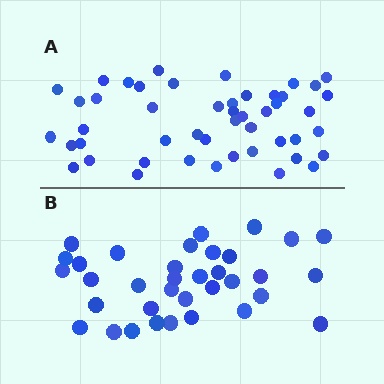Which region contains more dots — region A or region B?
Region A (the top region) has more dots.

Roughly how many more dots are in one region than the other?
Region A has approximately 15 more dots than region B.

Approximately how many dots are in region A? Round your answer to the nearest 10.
About 50 dots. (The exact count is 48, which rounds to 50.)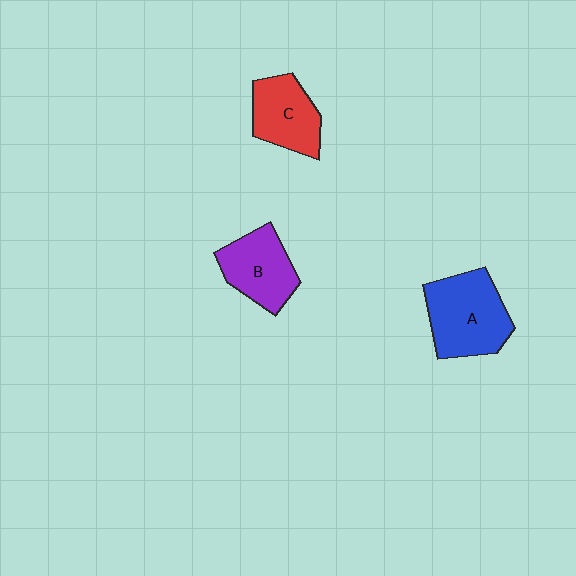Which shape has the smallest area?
Shape C (red).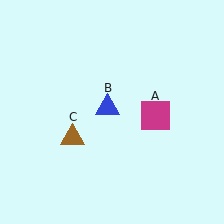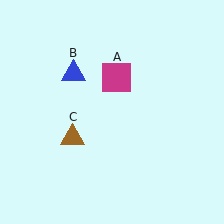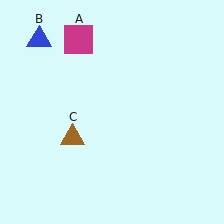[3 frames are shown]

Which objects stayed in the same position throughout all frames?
Brown triangle (object C) remained stationary.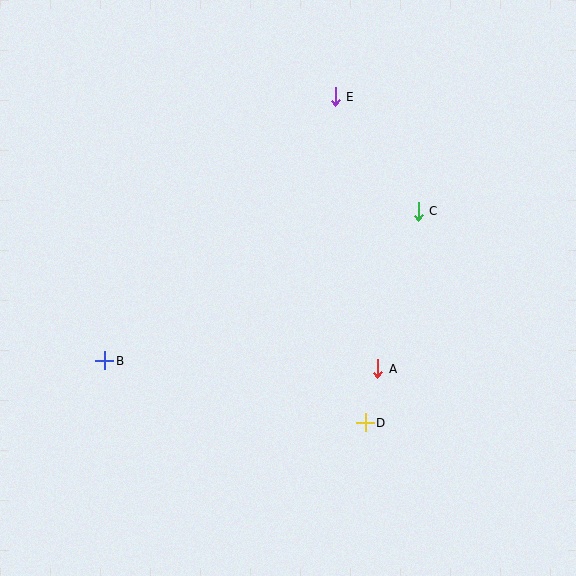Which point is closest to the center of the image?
Point A at (378, 369) is closest to the center.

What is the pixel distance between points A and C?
The distance between A and C is 163 pixels.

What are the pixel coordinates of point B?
Point B is at (105, 361).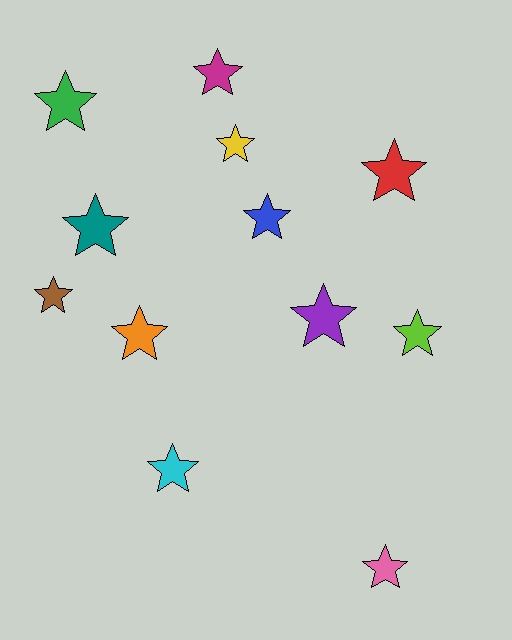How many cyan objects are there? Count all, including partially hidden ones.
There is 1 cyan object.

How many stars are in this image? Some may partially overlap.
There are 12 stars.